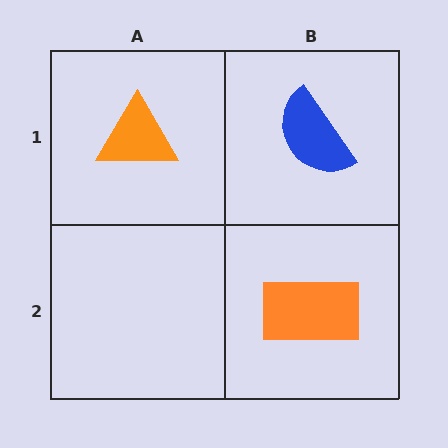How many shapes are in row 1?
2 shapes.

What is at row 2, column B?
An orange rectangle.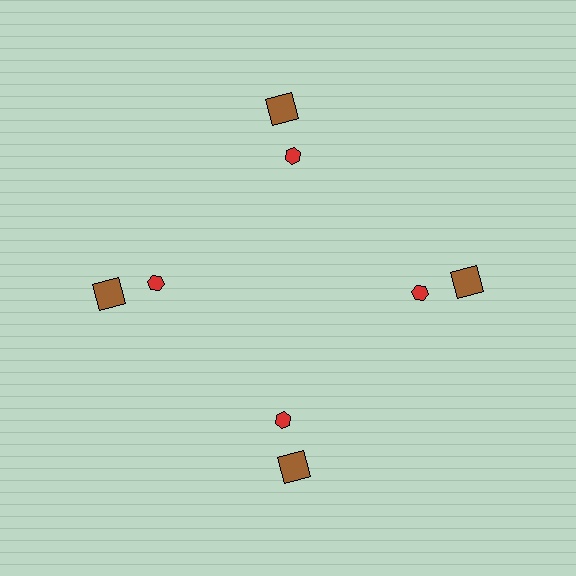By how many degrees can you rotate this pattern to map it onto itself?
The pattern maps onto itself every 90 degrees of rotation.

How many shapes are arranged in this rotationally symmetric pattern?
There are 12 shapes, arranged in 4 groups of 3.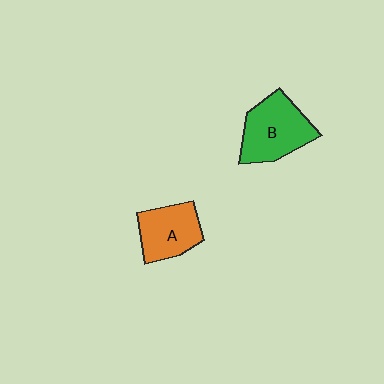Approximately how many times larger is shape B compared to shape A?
Approximately 1.3 times.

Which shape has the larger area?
Shape B (green).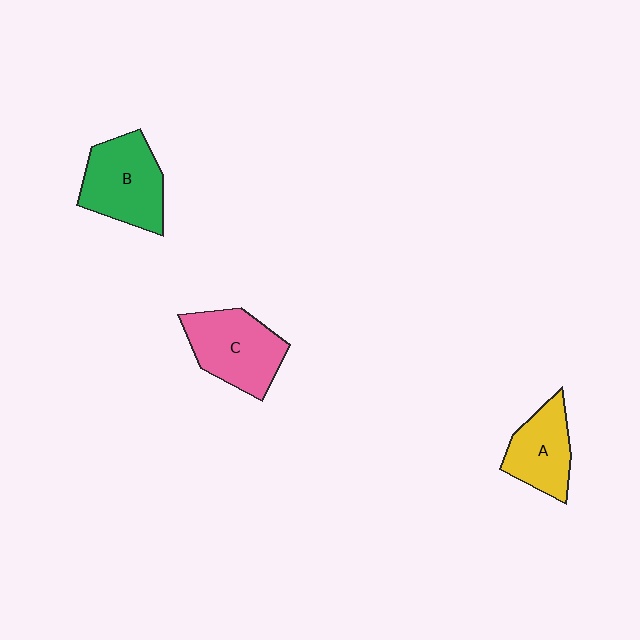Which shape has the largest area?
Shape B (green).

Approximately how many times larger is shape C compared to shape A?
Approximately 1.3 times.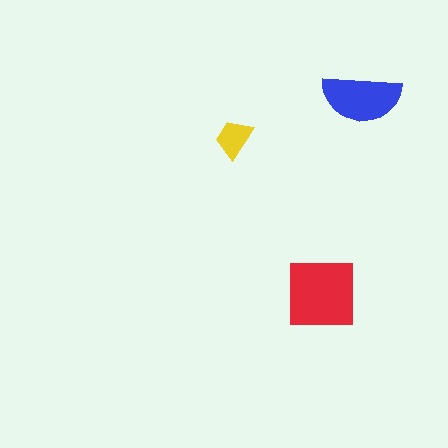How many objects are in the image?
There are 3 objects in the image.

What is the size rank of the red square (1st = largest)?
1st.